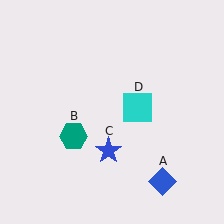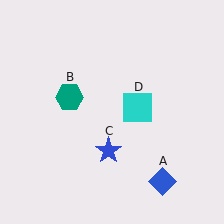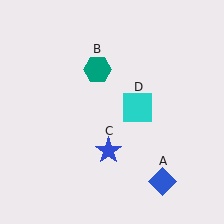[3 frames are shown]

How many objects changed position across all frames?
1 object changed position: teal hexagon (object B).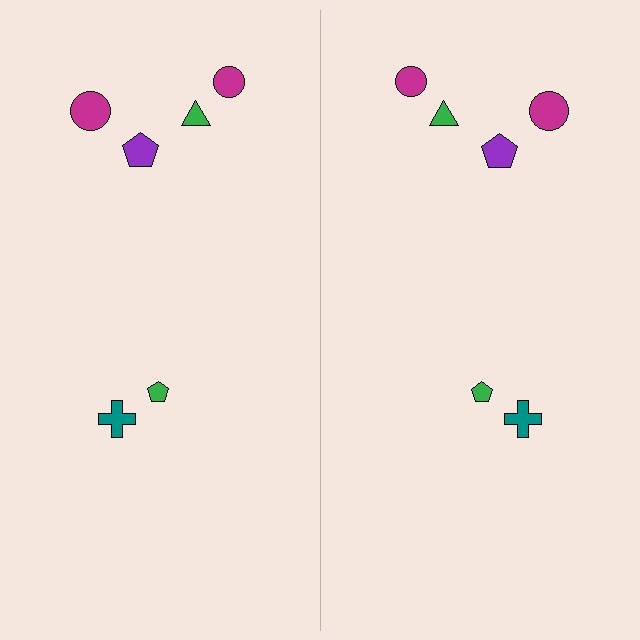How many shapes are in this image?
There are 12 shapes in this image.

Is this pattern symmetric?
Yes, this pattern has bilateral (reflection) symmetry.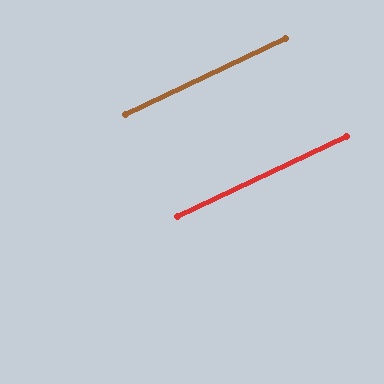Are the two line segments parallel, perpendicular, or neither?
Parallel — their directions differ by only 0.1°.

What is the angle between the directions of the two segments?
Approximately 0 degrees.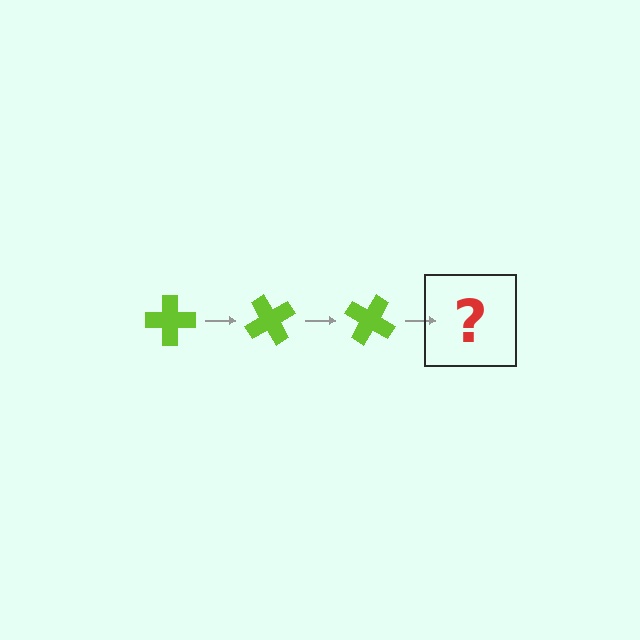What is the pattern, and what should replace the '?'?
The pattern is that the cross rotates 60 degrees each step. The '?' should be a lime cross rotated 180 degrees.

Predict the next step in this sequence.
The next step is a lime cross rotated 180 degrees.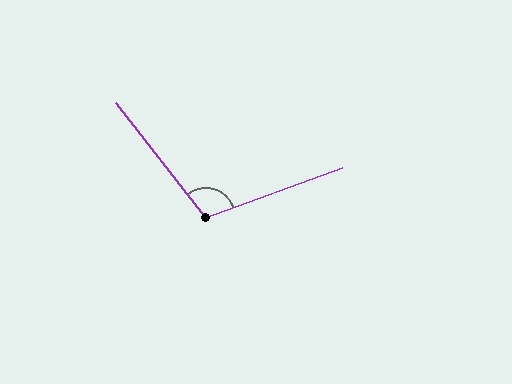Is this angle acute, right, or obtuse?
It is obtuse.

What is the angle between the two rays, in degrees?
Approximately 108 degrees.